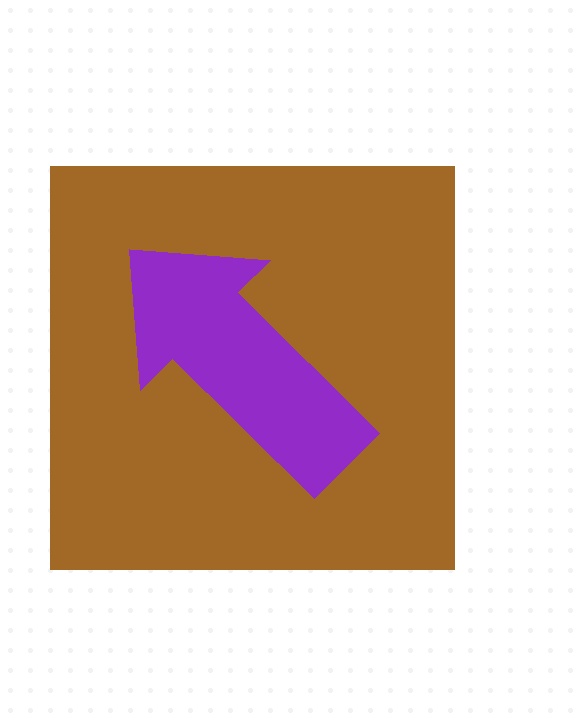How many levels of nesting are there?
2.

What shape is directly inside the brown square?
The purple arrow.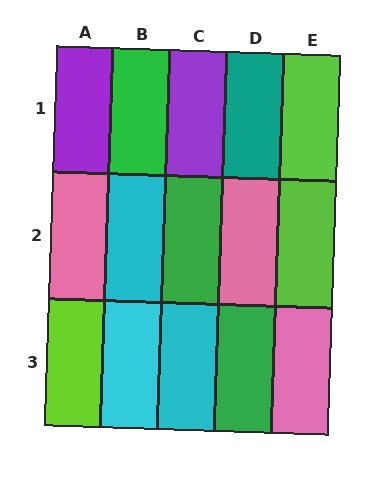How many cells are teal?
1 cell is teal.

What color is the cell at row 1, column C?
Purple.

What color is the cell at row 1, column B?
Green.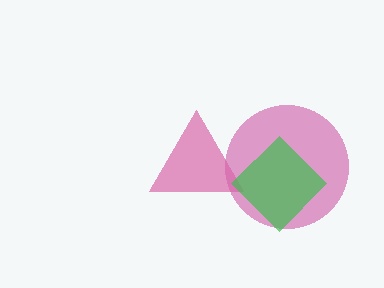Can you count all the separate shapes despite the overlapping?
Yes, there are 3 separate shapes.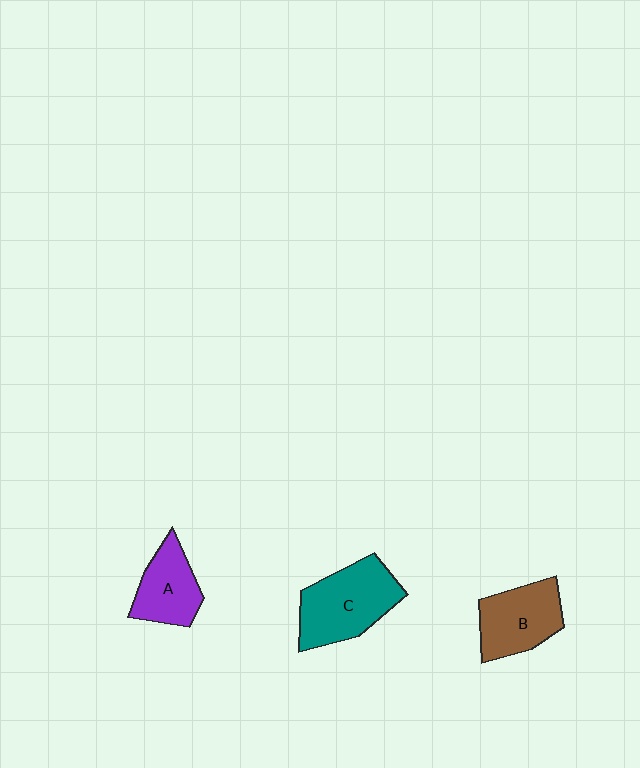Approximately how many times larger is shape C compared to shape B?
Approximately 1.2 times.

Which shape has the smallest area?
Shape A (purple).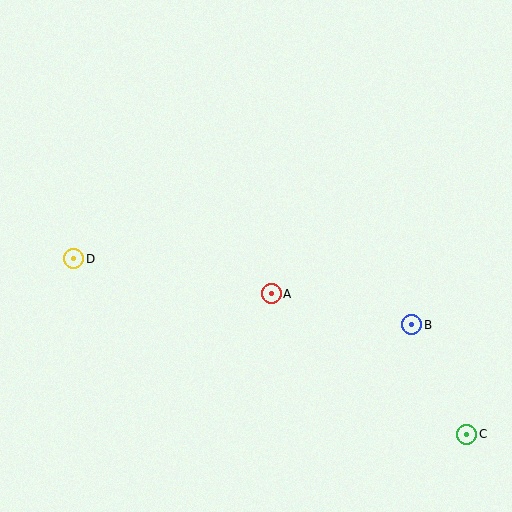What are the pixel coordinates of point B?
Point B is at (412, 325).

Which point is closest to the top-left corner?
Point D is closest to the top-left corner.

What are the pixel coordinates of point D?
Point D is at (74, 259).